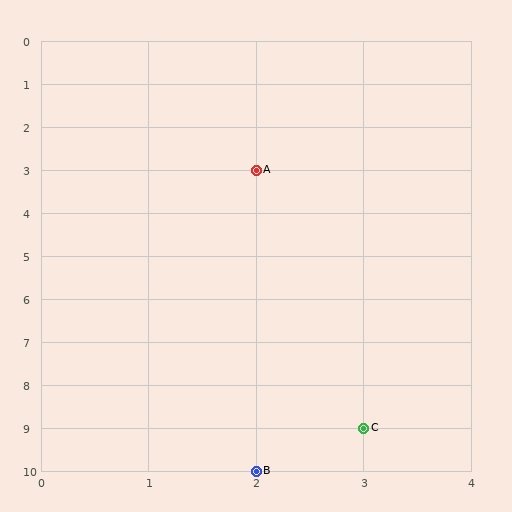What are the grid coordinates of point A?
Point A is at grid coordinates (2, 3).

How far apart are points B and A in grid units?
Points B and A are 7 rows apart.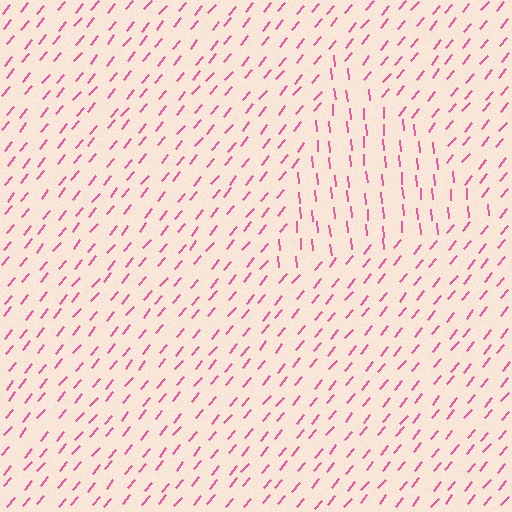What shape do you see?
I see a triangle.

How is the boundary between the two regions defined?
The boundary is defined purely by a change in line orientation (approximately 45 degrees difference). All lines are the same color and thickness.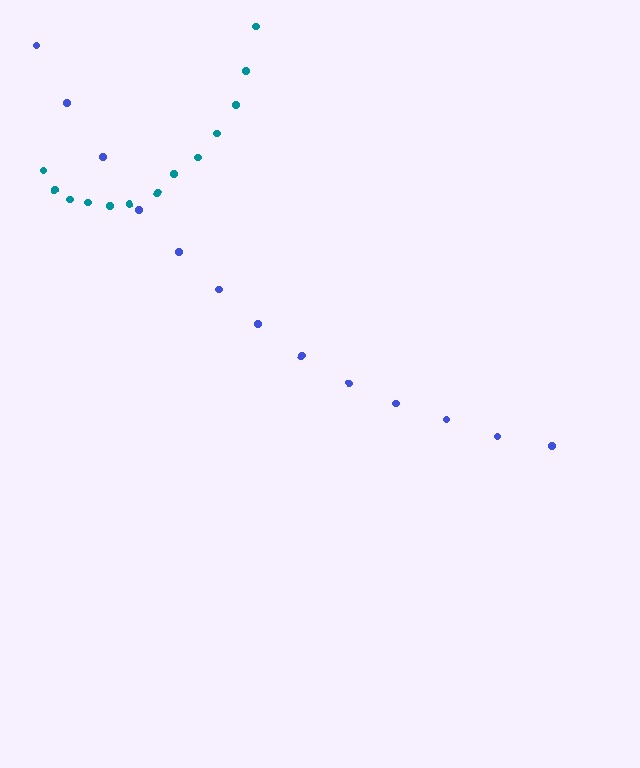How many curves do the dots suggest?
There are 2 distinct paths.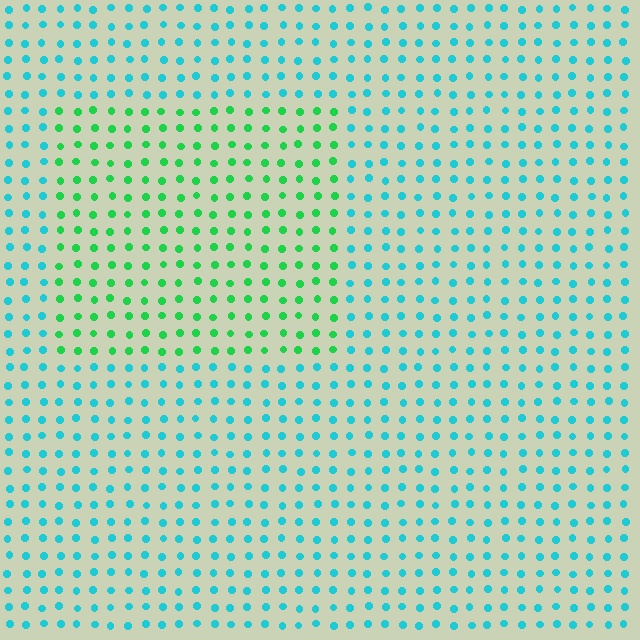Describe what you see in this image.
The image is filled with small cyan elements in a uniform arrangement. A rectangle-shaped region is visible where the elements are tinted to a slightly different hue, forming a subtle color boundary.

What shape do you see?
I see a rectangle.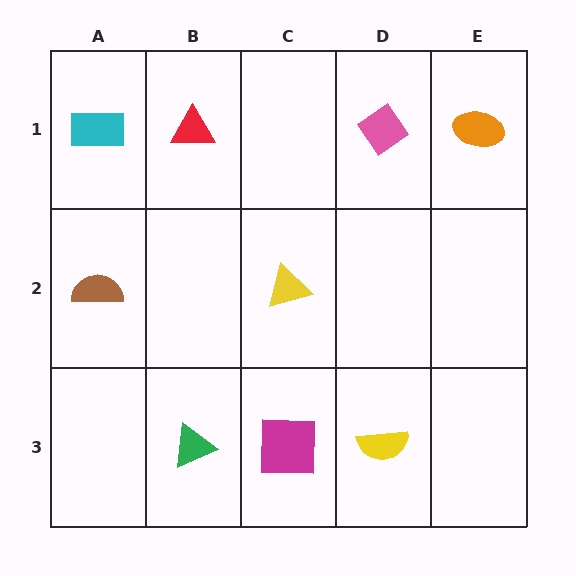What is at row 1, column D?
A pink diamond.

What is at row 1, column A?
A cyan rectangle.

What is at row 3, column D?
A yellow semicircle.